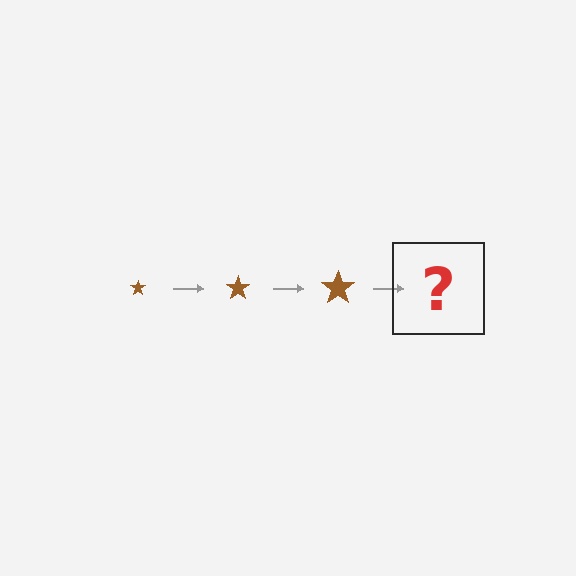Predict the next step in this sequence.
The next step is a brown star, larger than the previous one.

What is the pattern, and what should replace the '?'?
The pattern is that the star gets progressively larger each step. The '?' should be a brown star, larger than the previous one.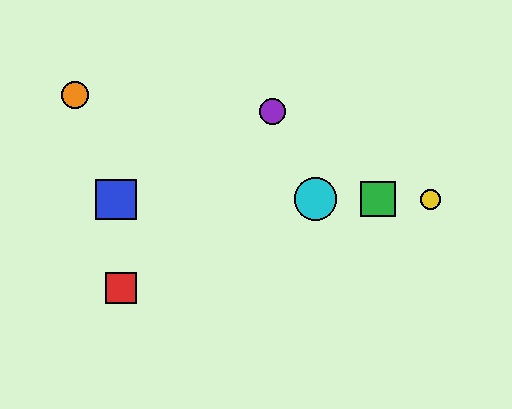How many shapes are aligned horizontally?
4 shapes (the blue square, the green square, the yellow circle, the cyan circle) are aligned horizontally.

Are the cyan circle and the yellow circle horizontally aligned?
Yes, both are at y≈199.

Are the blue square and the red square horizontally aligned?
No, the blue square is at y≈199 and the red square is at y≈288.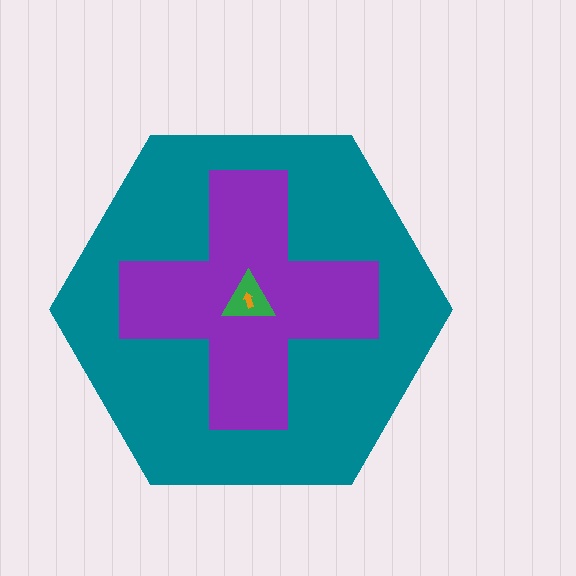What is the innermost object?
The orange arrow.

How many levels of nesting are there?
4.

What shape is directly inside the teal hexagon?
The purple cross.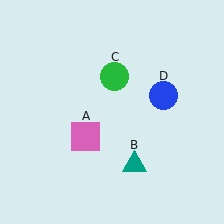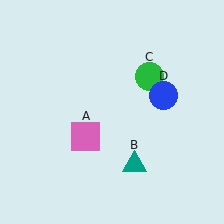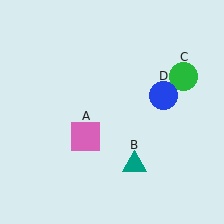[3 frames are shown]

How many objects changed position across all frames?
1 object changed position: green circle (object C).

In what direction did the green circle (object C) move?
The green circle (object C) moved right.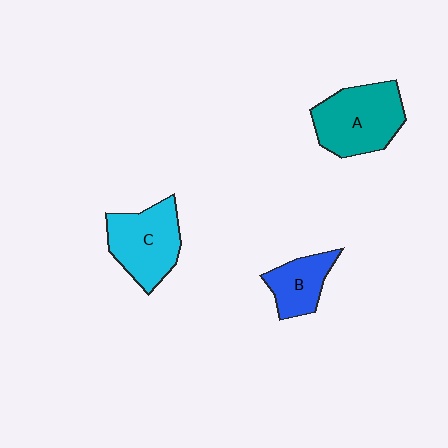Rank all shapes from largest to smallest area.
From largest to smallest: A (teal), C (cyan), B (blue).